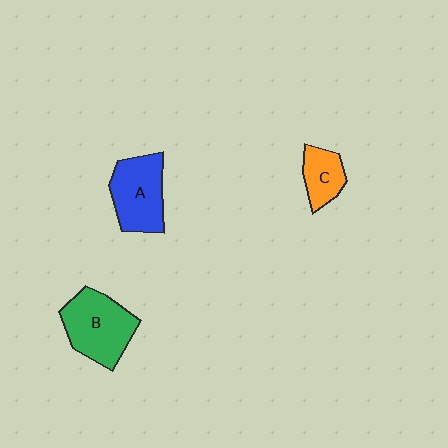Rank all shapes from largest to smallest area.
From largest to smallest: B (green), A (blue), C (orange).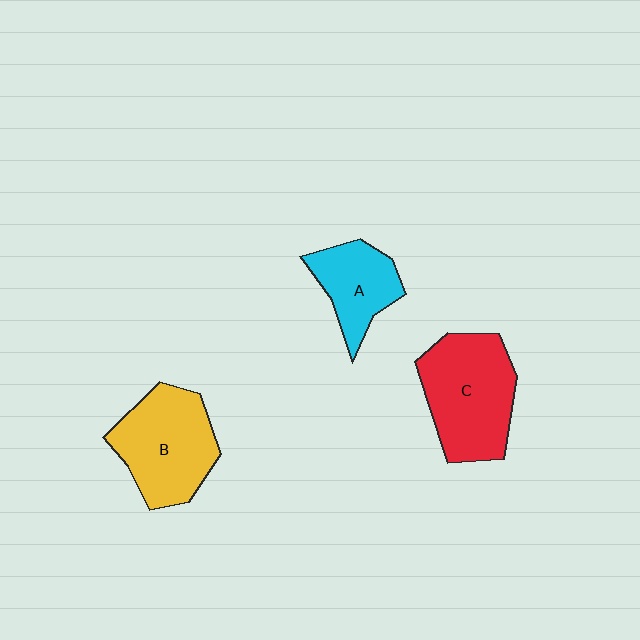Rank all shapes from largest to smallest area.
From largest to smallest: C (red), B (yellow), A (cyan).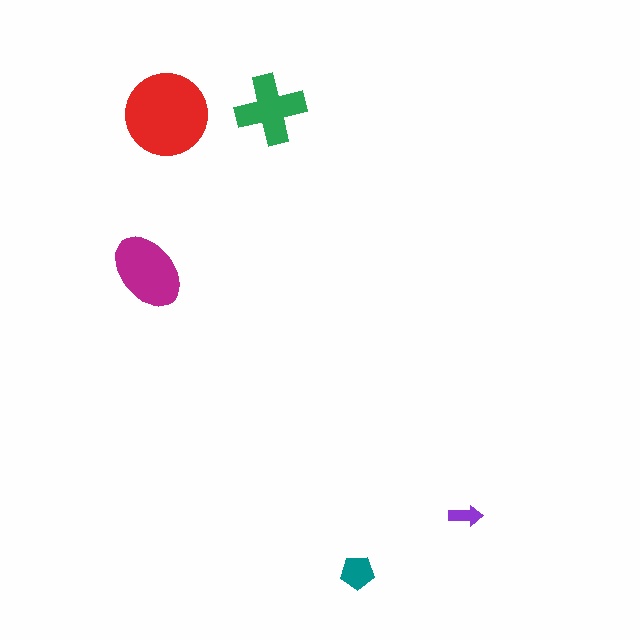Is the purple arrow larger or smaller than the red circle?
Smaller.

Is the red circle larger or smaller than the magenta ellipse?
Larger.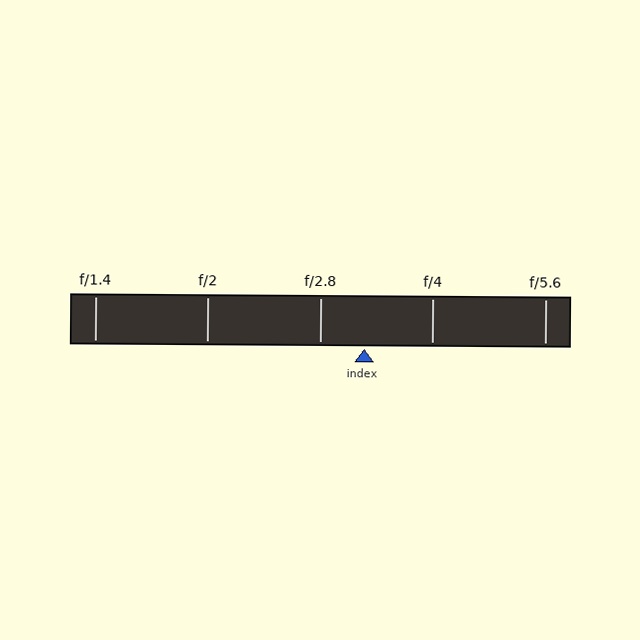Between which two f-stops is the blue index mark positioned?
The index mark is between f/2.8 and f/4.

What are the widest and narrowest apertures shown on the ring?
The widest aperture shown is f/1.4 and the narrowest is f/5.6.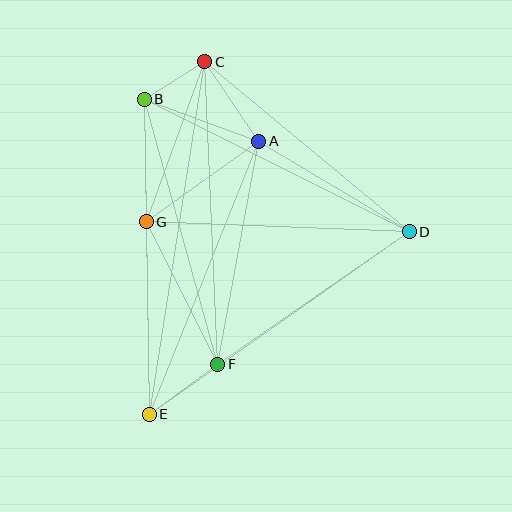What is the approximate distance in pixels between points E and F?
The distance between E and F is approximately 85 pixels.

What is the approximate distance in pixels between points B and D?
The distance between B and D is approximately 296 pixels.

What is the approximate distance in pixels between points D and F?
The distance between D and F is approximately 233 pixels.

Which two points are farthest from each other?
Points C and E are farthest from each other.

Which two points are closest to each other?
Points B and C are closest to each other.